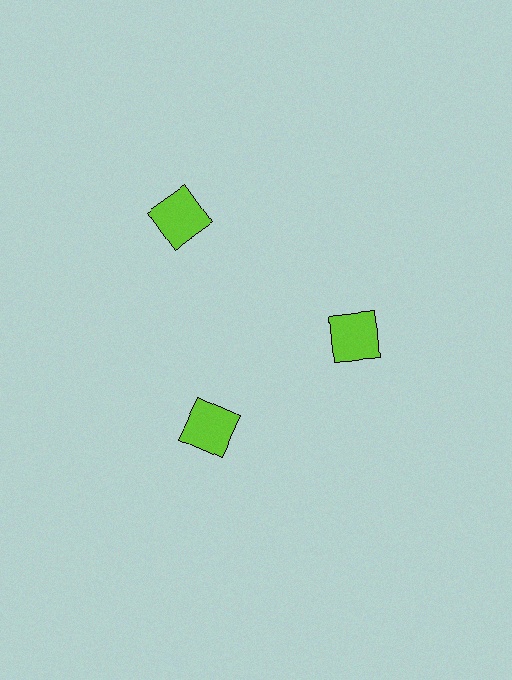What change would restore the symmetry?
The symmetry would be restored by moving it inward, back onto the ring so that all 3 squares sit at equal angles and equal distance from the center.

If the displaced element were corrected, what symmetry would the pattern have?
It would have 3-fold rotational symmetry — the pattern would map onto itself every 120 degrees.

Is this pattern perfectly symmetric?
No. The 3 lime squares are arranged in a ring, but one element near the 11 o'clock position is pushed outward from the center, breaking the 3-fold rotational symmetry.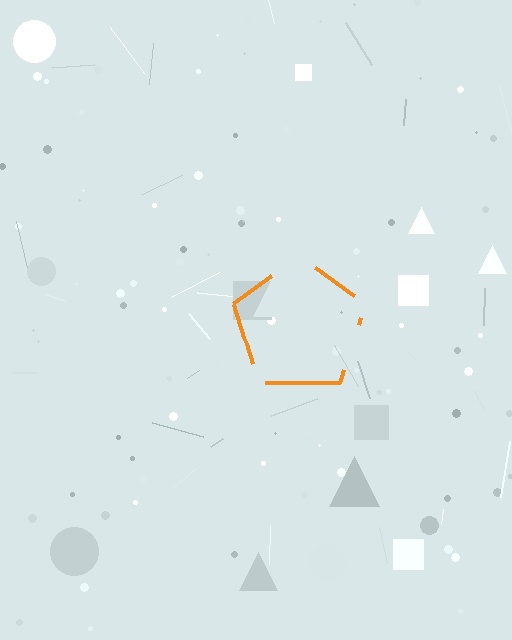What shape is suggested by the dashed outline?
The dashed outline suggests a pentagon.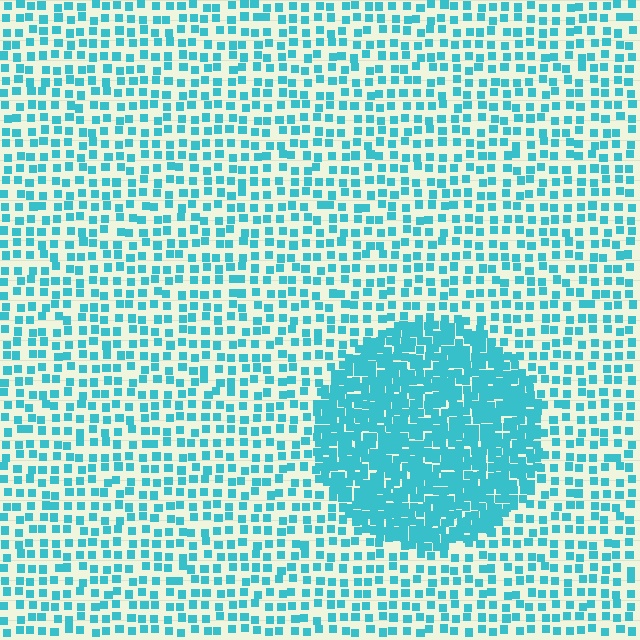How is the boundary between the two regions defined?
The boundary is defined by a change in element density (approximately 2.5x ratio). All elements are the same color, size, and shape.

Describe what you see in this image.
The image contains small cyan elements arranged at two different densities. A circle-shaped region is visible where the elements are more densely packed than the surrounding area.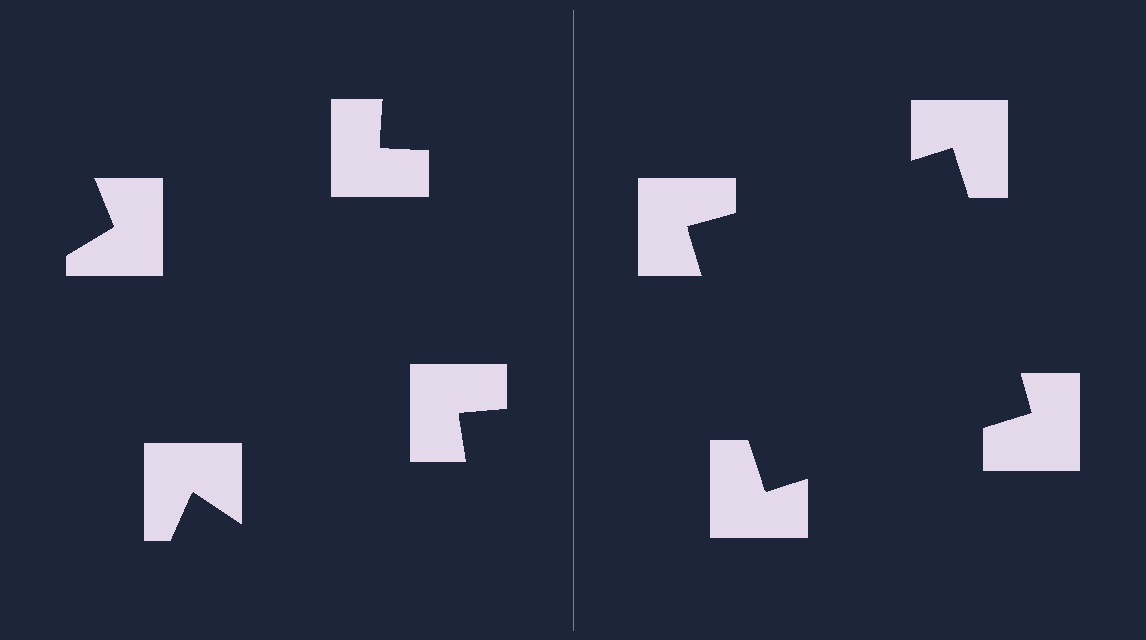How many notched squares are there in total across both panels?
8 — 4 on each side.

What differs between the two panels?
The notched squares are positioned identically on both sides; only the wedge orientations differ. On the right they align to a square; on the left they are misaligned.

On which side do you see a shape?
An illusory square appears on the right side. On the left side the wedge cuts are rotated, so no coherent shape forms.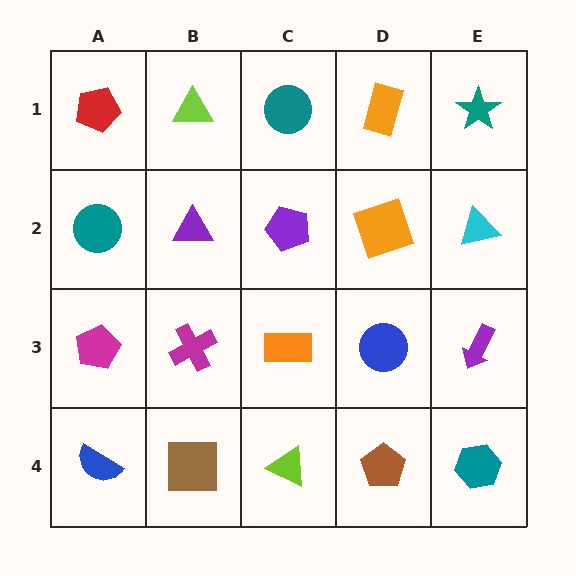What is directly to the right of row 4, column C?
A brown pentagon.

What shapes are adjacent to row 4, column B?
A magenta cross (row 3, column B), a blue semicircle (row 4, column A), a lime triangle (row 4, column C).